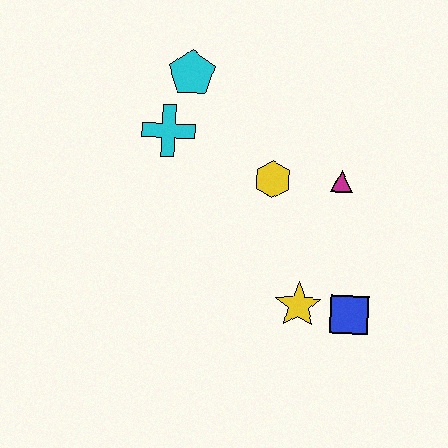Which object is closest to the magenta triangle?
The yellow hexagon is closest to the magenta triangle.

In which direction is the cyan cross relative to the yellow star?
The cyan cross is above the yellow star.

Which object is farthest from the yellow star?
The cyan pentagon is farthest from the yellow star.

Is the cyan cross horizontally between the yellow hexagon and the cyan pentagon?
No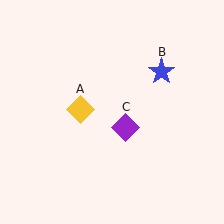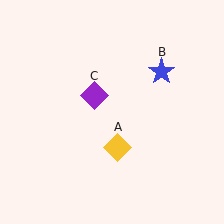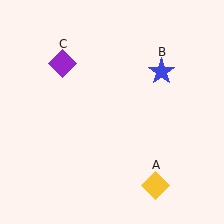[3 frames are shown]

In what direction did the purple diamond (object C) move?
The purple diamond (object C) moved up and to the left.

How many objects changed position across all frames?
2 objects changed position: yellow diamond (object A), purple diamond (object C).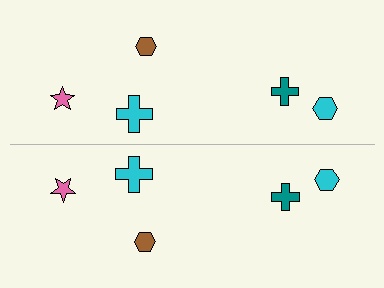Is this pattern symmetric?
Yes, this pattern has bilateral (reflection) symmetry.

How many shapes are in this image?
There are 10 shapes in this image.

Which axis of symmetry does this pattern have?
The pattern has a horizontal axis of symmetry running through the center of the image.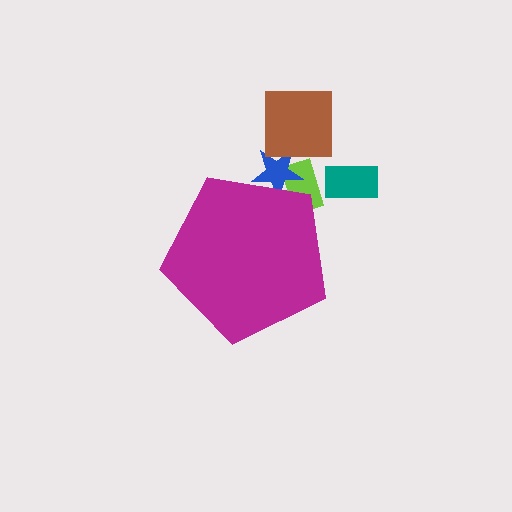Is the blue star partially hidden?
Yes, the blue star is partially hidden behind the magenta pentagon.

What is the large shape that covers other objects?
A magenta pentagon.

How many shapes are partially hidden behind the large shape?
2 shapes are partially hidden.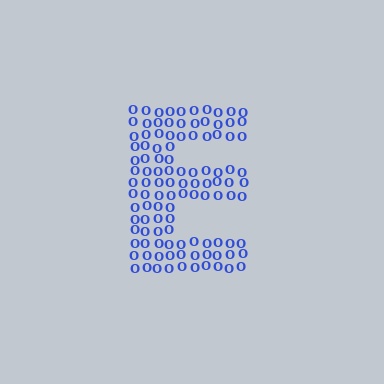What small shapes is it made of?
It is made of small letter O's.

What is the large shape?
The large shape is the letter E.